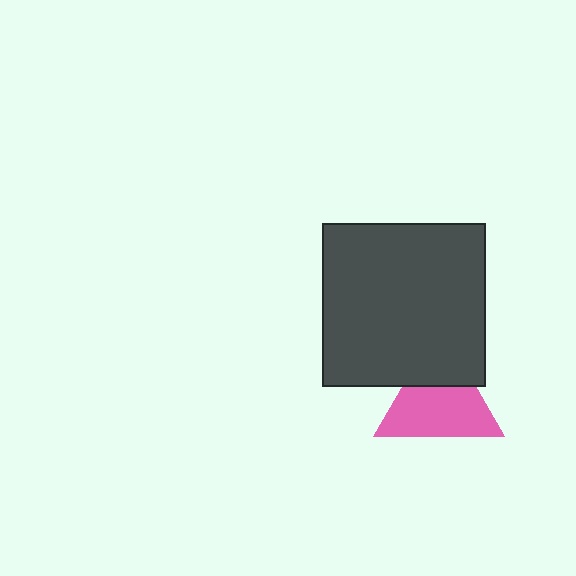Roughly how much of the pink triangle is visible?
Most of it is visible (roughly 68%).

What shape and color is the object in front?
The object in front is a dark gray square.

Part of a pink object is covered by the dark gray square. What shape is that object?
It is a triangle.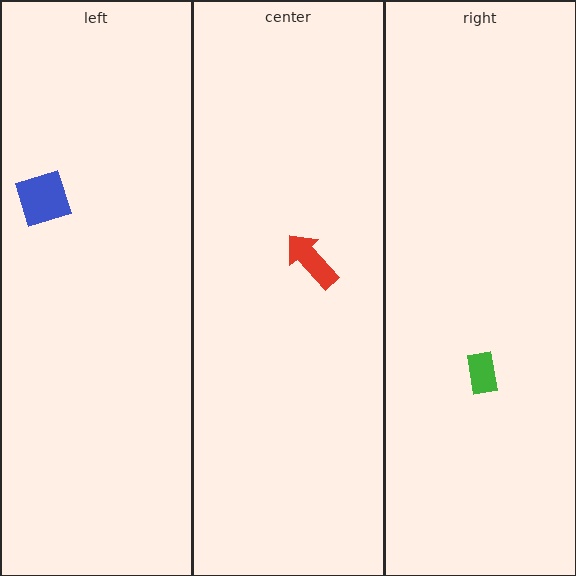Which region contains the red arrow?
The center region.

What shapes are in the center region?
The red arrow.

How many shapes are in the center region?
1.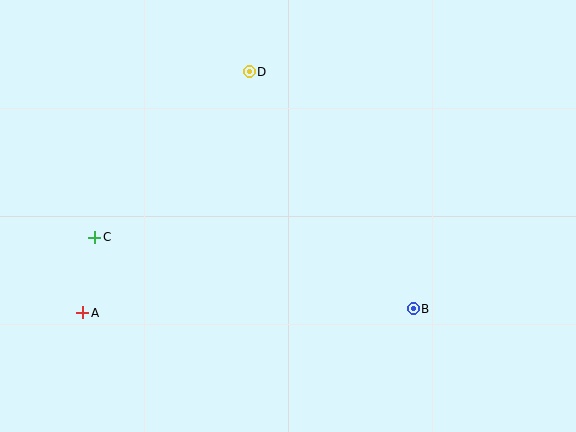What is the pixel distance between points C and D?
The distance between C and D is 226 pixels.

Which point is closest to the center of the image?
Point D at (249, 72) is closest to the center.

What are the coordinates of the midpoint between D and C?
The midpoint between D and C is at (172, 155).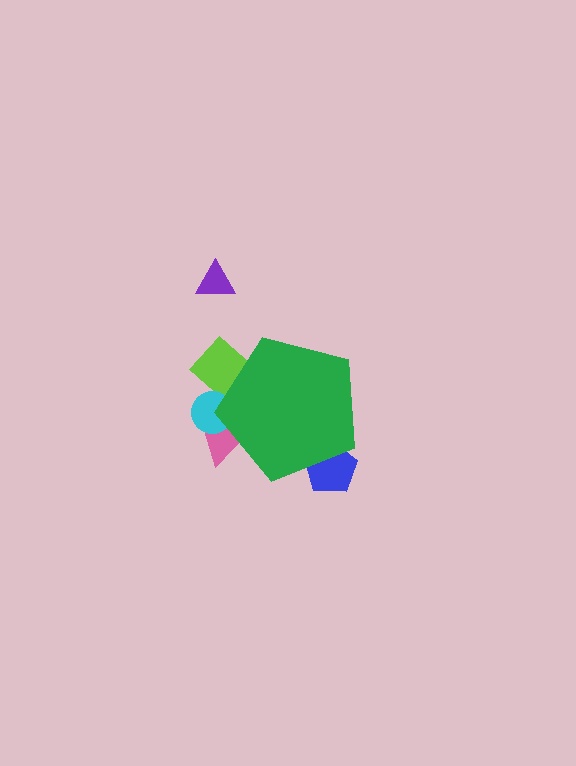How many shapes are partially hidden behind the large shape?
4 shapes are partially hidden.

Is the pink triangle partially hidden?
Yes, the pink triangle is partially hidden behind the green pentagon.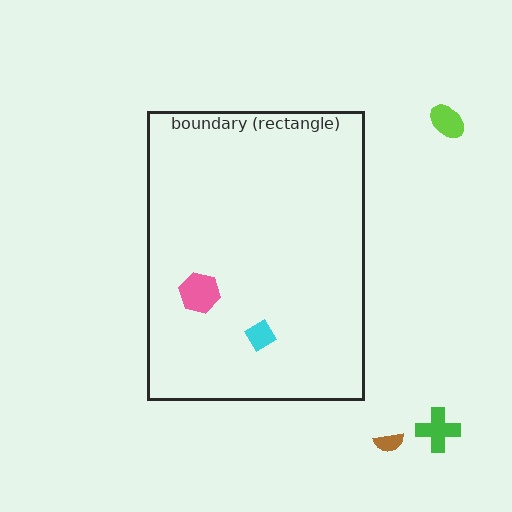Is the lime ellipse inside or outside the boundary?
Outside.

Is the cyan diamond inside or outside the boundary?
Inside.